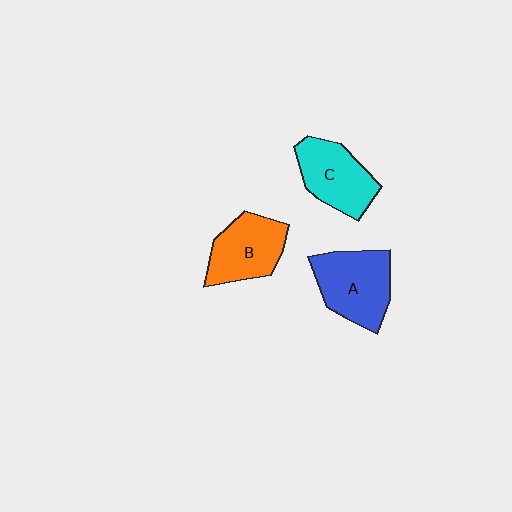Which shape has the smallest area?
Shape B (orange).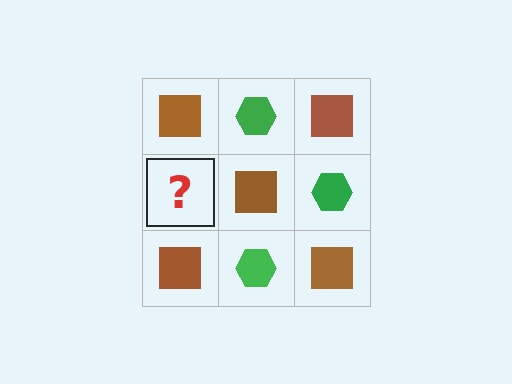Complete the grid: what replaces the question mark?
The question mark should be replaced with a green hexagon.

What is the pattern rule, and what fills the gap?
The rule is that it alternates brown square and green hexagon in a checkerboard pattern. The gap should be filled with a green hexagon.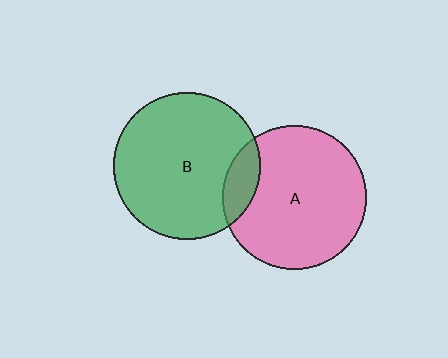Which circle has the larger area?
Circle B (green).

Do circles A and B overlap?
Yes.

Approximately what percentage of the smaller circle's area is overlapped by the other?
Approximately 15%.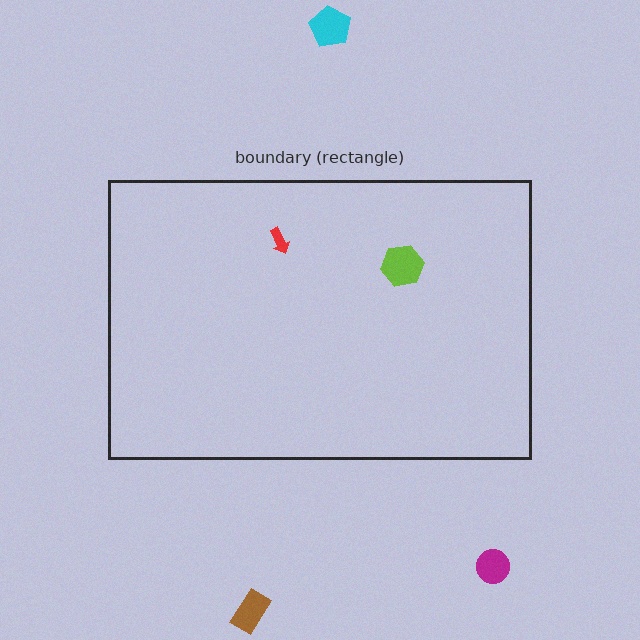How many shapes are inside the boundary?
2 inside, 3 outside.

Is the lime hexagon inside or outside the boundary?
Inside.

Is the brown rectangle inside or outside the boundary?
Outside.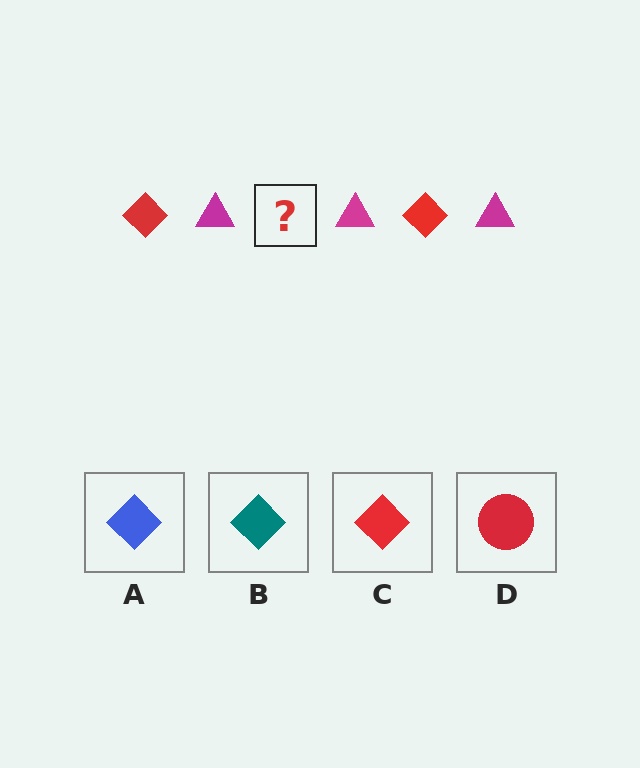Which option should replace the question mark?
Option C.